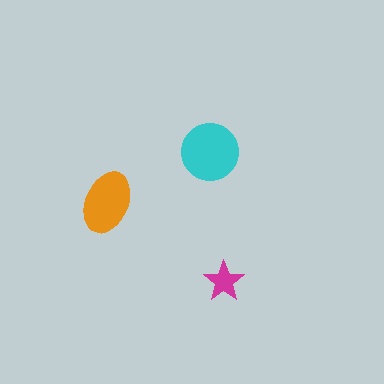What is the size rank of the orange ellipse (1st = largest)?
2nd.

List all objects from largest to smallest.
The cyan circle, the orange ellipse, the magenta star.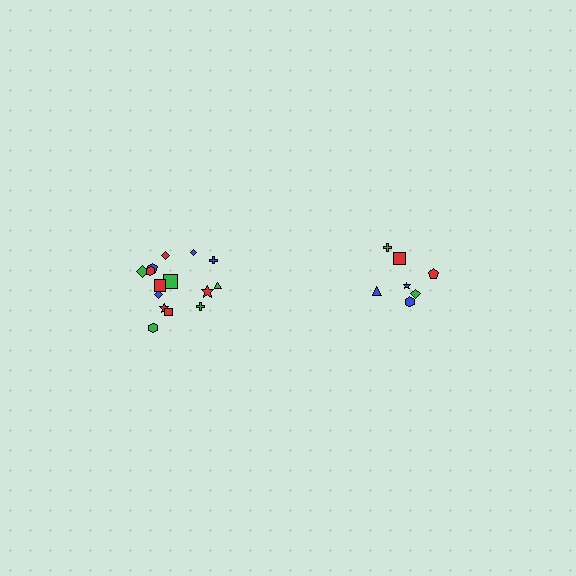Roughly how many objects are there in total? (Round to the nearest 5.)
Roughly 20 objects in total.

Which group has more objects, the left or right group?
The left group.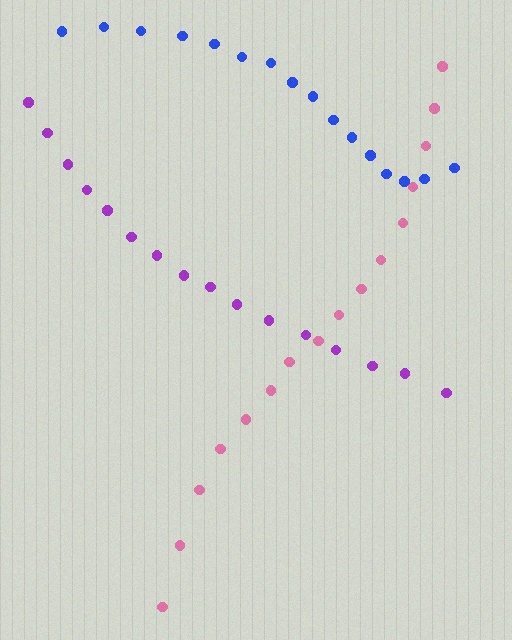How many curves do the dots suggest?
There are 3 distinct paths.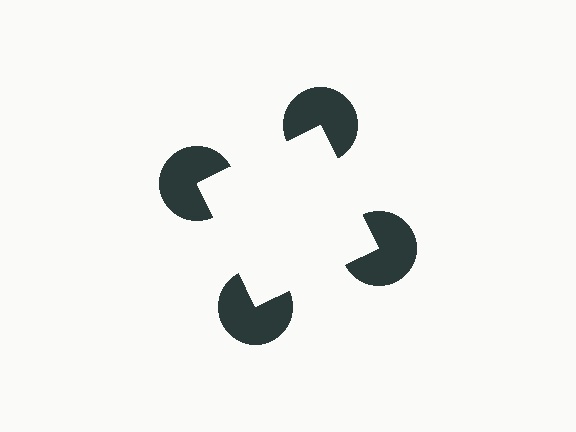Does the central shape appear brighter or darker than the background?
It typically appears slightly brighter than the background, even though no actual brightness change is drawn.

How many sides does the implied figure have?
4 sides.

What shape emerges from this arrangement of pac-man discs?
An illusory square — its edges are inferred from the aligned wedge cuts in the pac-man discs, not physically drawn.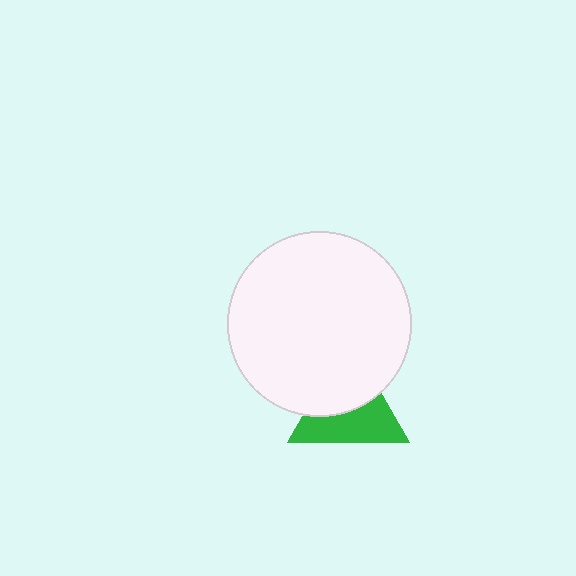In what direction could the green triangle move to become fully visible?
The green triangle could move down. That would shift it out from behind the white circle entirely.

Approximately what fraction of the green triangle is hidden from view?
Roughly 47% of the green triangle is hidden behind the white circle.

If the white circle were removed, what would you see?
You would see the complete green triangle.